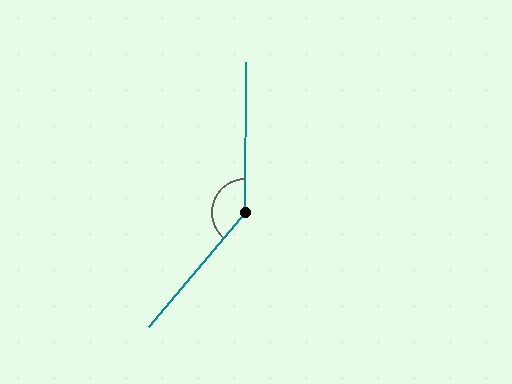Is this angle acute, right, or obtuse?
It is obtuse.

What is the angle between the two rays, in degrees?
Approximately 140 degrees.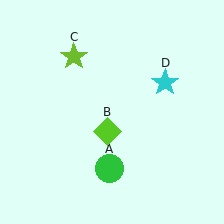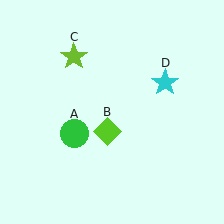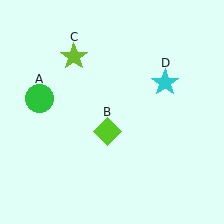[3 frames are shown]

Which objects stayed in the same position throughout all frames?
Lime diamond (object B) and lime star (object C) and cyan star (object D) remained stationary.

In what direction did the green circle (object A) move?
The green circle (object A) moved up and to the left.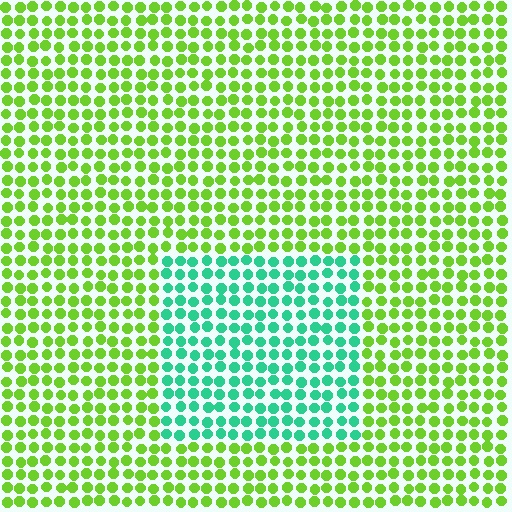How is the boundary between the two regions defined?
The boundary is defined purely by a slight shift in hue (about 61 degrees). Spacing, size, and orientation are identical on both sides.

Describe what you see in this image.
The image is filled with small lime elements in a uniform arrangement. A rectangle-shaped region is visible where the elements are tinted to a slightly different hue, forming a subtle color boundary.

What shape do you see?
I see a rectangle.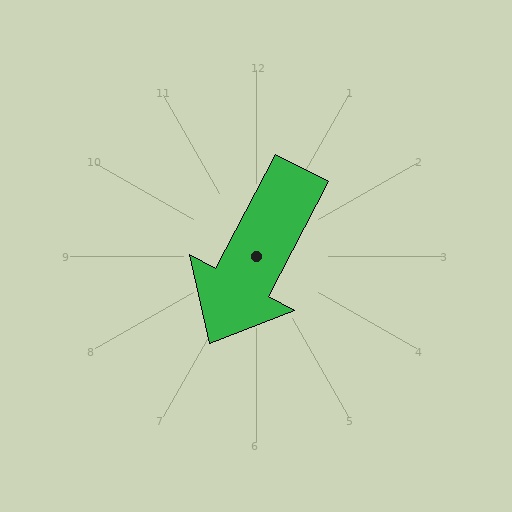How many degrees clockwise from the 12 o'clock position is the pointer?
Approximately 208 degrees.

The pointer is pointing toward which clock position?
Roughly 7 o'clock.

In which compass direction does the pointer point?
Southwest.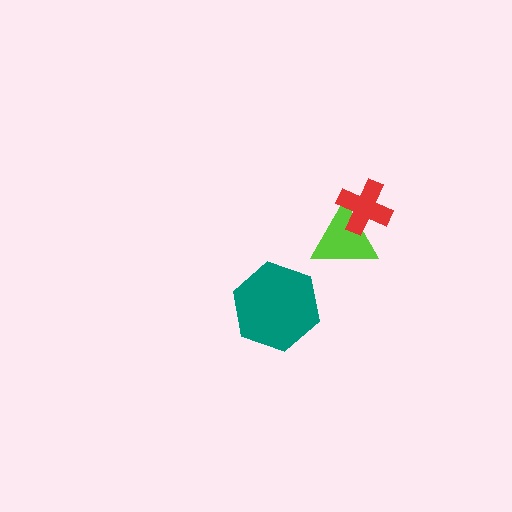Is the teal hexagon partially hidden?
No, no other shape covers it.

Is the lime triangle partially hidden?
Yes, it is partially covered by another shape.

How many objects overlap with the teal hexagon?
0 objects overlap with the teal hexagon.